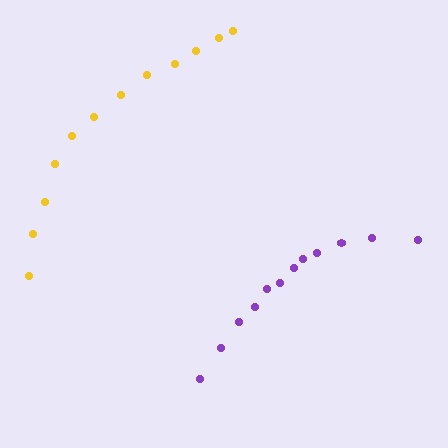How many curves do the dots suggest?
There are 2 distinct paths.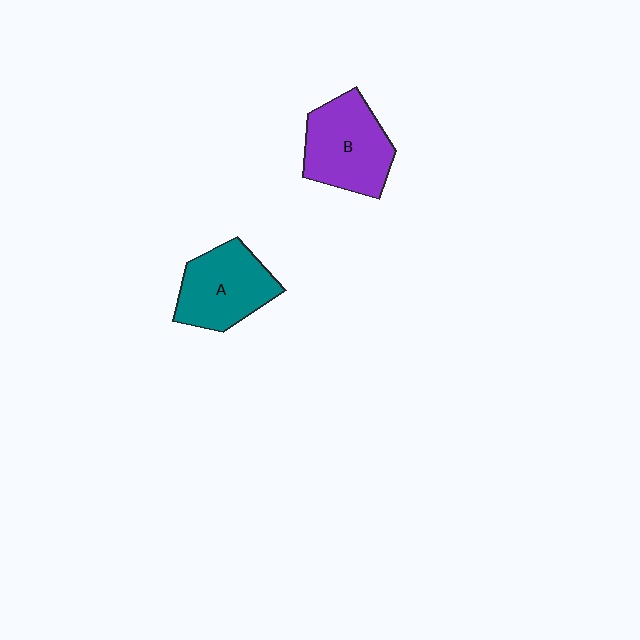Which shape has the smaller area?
Shape A (teal).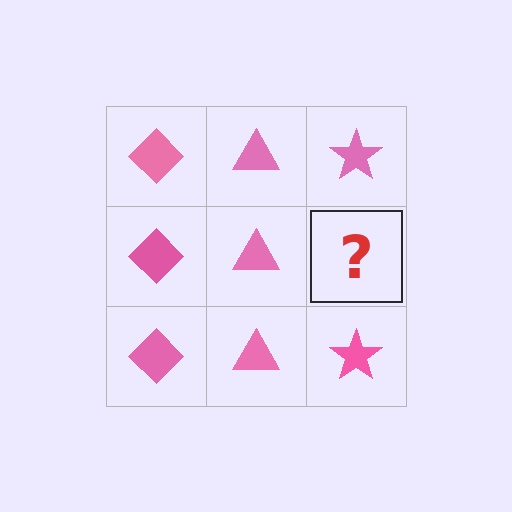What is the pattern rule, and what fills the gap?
The rule is that each column has a consistent shape. The gap should be filled with a pink star.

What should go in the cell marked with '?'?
The missing cell should contain a pink star.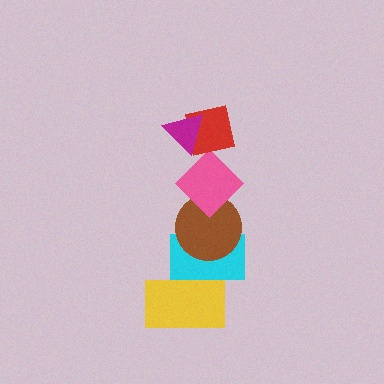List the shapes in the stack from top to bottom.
From top to bottom: the magenta triangle, the red square, the pink diamond, the brown circle, the cyan rectangle, the yellow rectangle.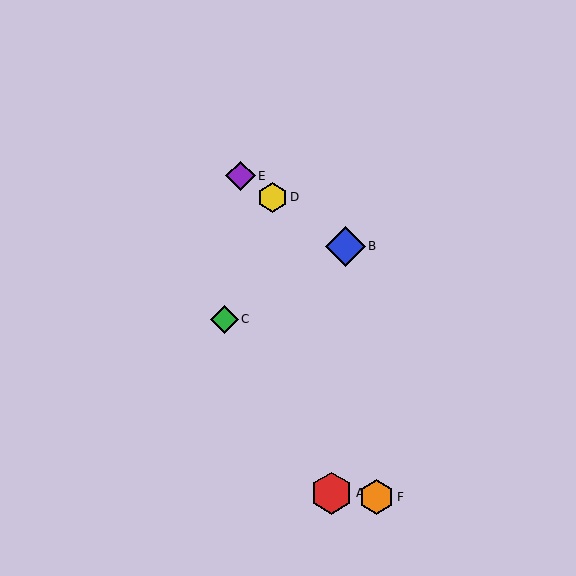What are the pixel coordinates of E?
Object E is at (240, 176).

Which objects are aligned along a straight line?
Objects B, D, E are aligned along a straight line.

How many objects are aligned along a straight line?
3 objects (B, D, E) are aligned along a straight line.